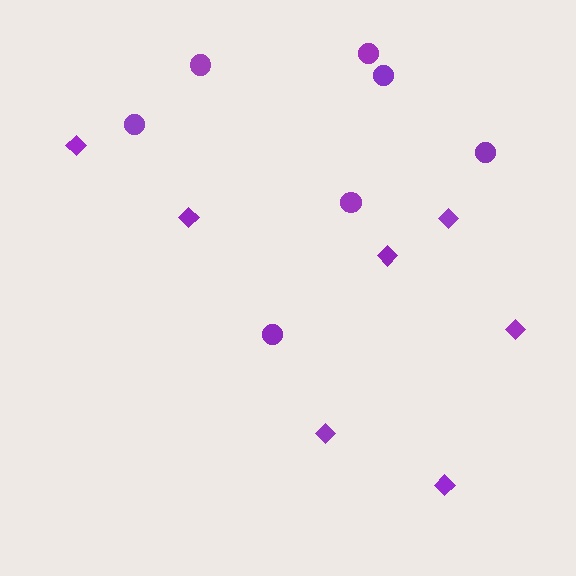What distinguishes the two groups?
There are 2 groups: one group of diamonds (7) and one group of circles (7).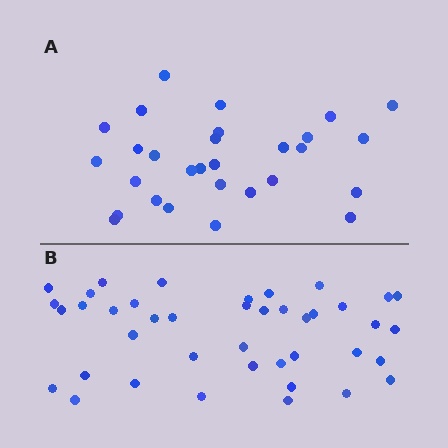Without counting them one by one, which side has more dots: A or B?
Region B (the bottom region) has more dots.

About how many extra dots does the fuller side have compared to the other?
Region B has roughly 12 or so more dots than region A.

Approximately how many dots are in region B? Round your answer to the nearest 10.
About 40 dots. (The exact count is 41, which rounds to 40.)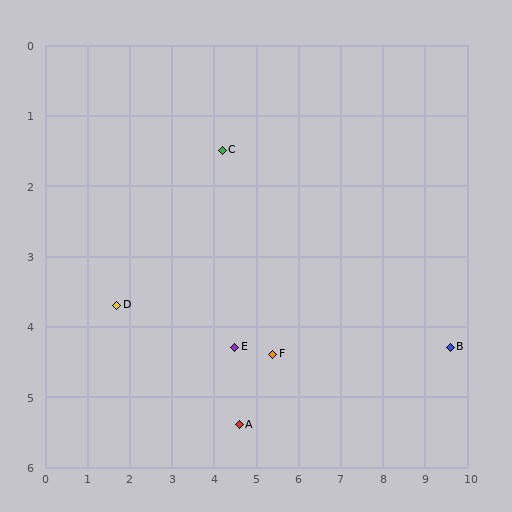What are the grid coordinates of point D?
Point D is at approximately (1.7, 3.7).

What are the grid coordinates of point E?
Point E is at approximately (4.5, 4.3).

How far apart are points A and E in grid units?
Points A and E are about 1.1 grid units apart.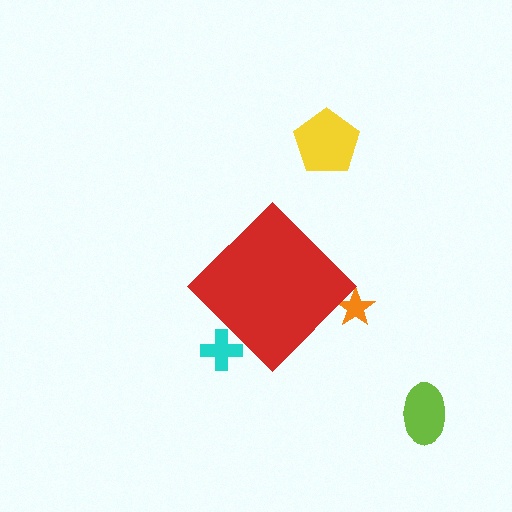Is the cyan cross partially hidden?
Yes, the cyan cross is partially hidden behind the red diamond.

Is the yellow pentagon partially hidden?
No, the yellow pentagon is fully visible.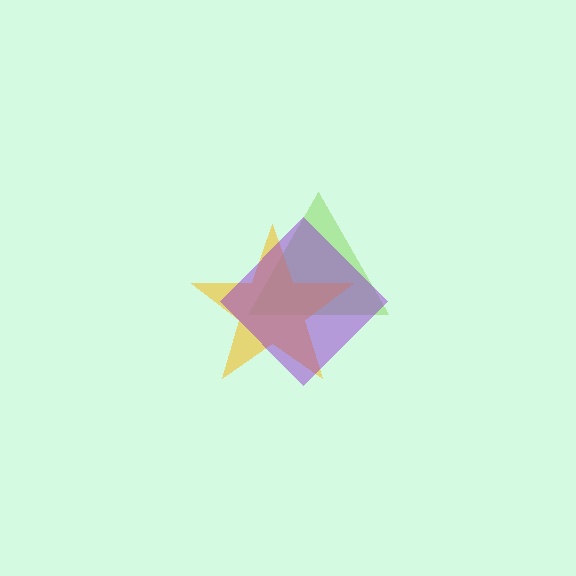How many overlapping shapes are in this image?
There are 3 overlapping shapes in the image.